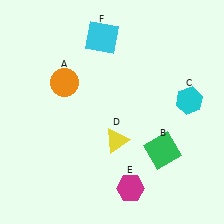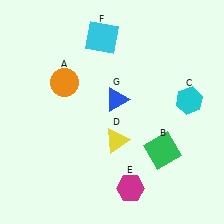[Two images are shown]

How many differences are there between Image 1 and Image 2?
There is 1 difference between the two images.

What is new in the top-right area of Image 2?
A blue triangle (G) was added in the top-right area of Image 2.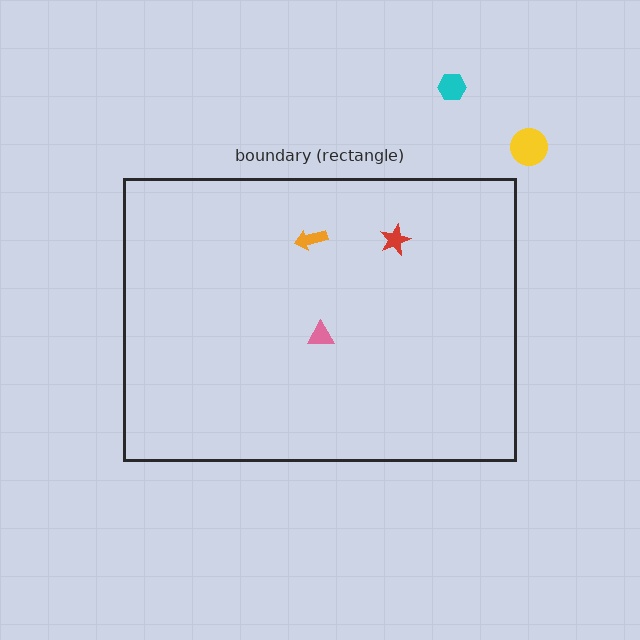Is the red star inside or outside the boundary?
Inside.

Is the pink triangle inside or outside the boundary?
Inside.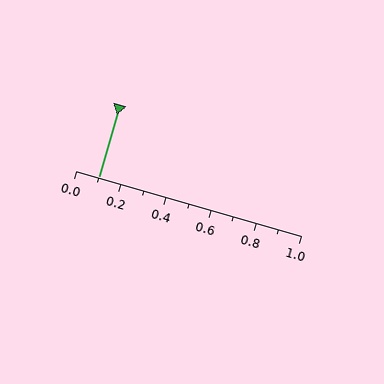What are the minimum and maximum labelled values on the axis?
The axis runs from 0.0 to 1.0.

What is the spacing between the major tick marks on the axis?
The major ticks are spaced 0.2 apart.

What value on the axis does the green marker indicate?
The marker indicates approximately 0.1.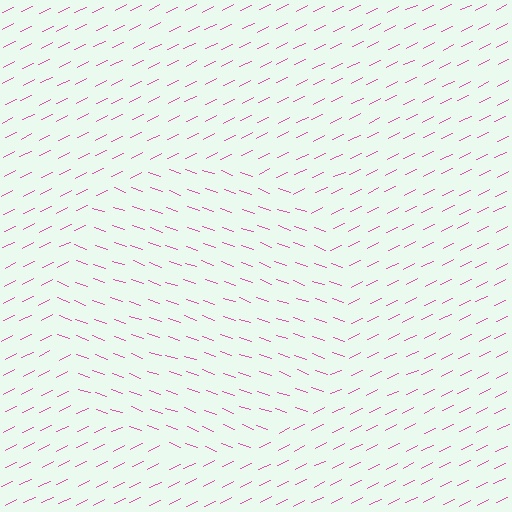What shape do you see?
I see a circle.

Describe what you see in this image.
The image is filled with small pink line segments. A circle region in the image has lines oriented differently from the surrounding lines, creating a visible texture boundary.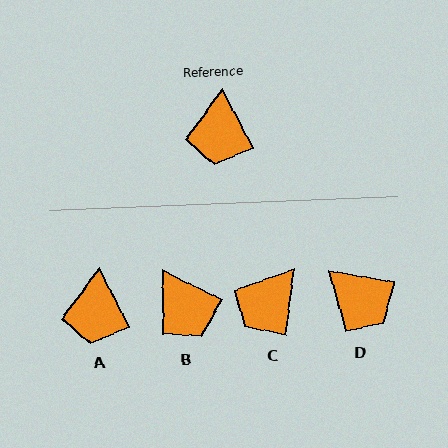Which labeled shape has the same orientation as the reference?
A.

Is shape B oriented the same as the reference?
No, it is off by about 37 degrees.